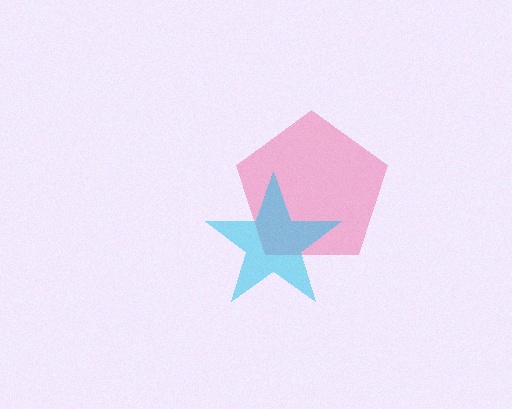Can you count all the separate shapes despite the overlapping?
Yes, there are 2 separate shapes.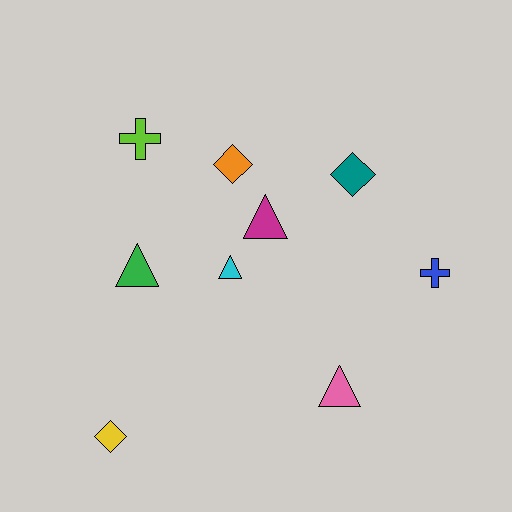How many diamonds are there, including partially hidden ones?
There are 3 diamonds.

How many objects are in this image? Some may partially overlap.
There are 9 objects.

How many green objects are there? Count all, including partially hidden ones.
There is 1 green object.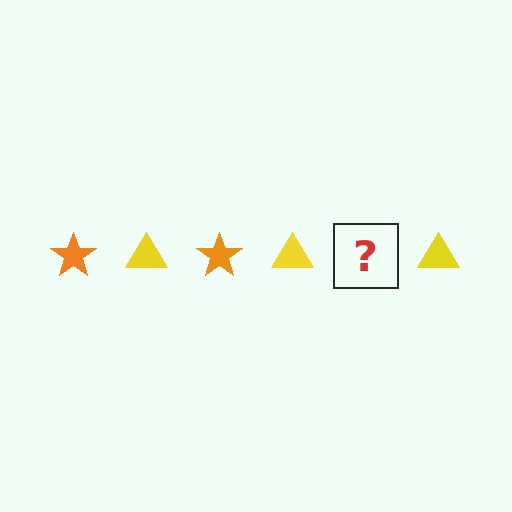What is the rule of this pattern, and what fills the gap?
The rule is that the pattern alternates between orange star and yellow triangle. The gap should be filled with an orange star.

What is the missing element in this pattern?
The missing element is an orange star.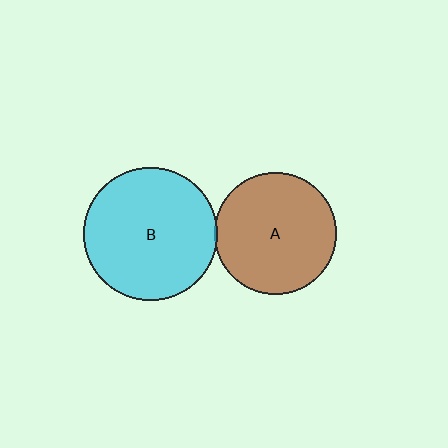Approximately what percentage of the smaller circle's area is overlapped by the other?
Approximately 5%.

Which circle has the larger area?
Circle B (cyan).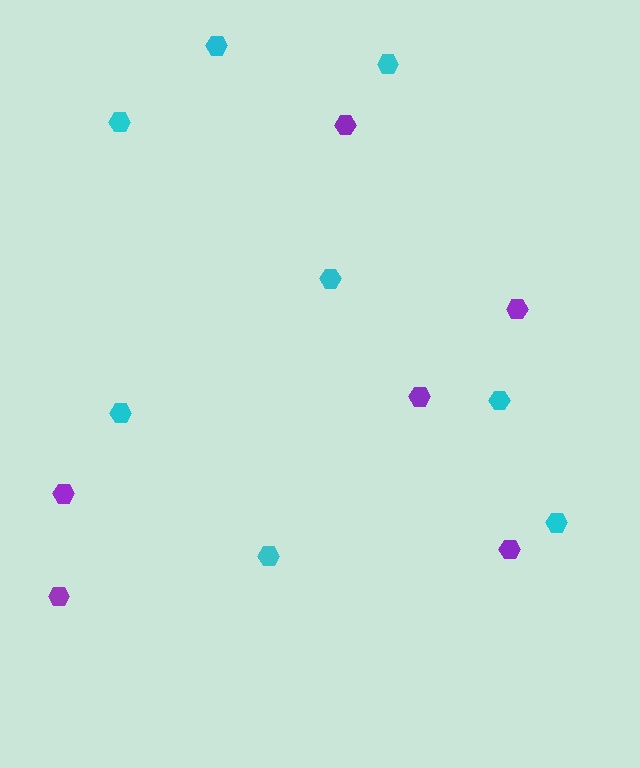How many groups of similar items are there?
There are 2 groups: one group of cyan hexagons (8) and one group of purple hexagons (6).